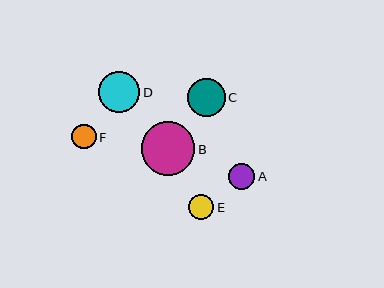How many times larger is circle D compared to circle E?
Circle D is approximately 1.7 times the size of circle E.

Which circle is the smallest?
Circle F is the smallest with a size of approximately 24 pixels.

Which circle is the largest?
Circle B is the largest with a size of approximately 53 pixels.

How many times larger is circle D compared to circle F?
Circle D is approximately 1.7 times the size of circle F.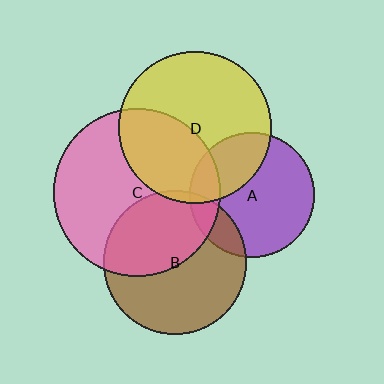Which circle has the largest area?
Circle C (pink).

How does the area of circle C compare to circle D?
Approximately 1.2 times.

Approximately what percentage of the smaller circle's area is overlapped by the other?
Approximately 45%.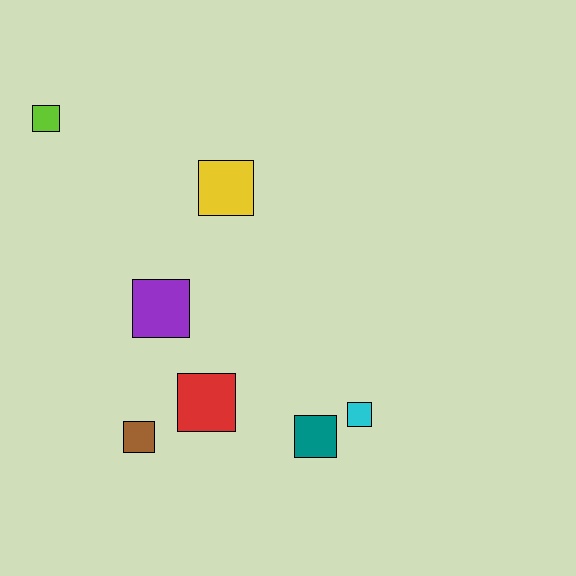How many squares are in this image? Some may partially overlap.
There are 7 squares.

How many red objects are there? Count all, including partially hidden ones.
There is 1 red object.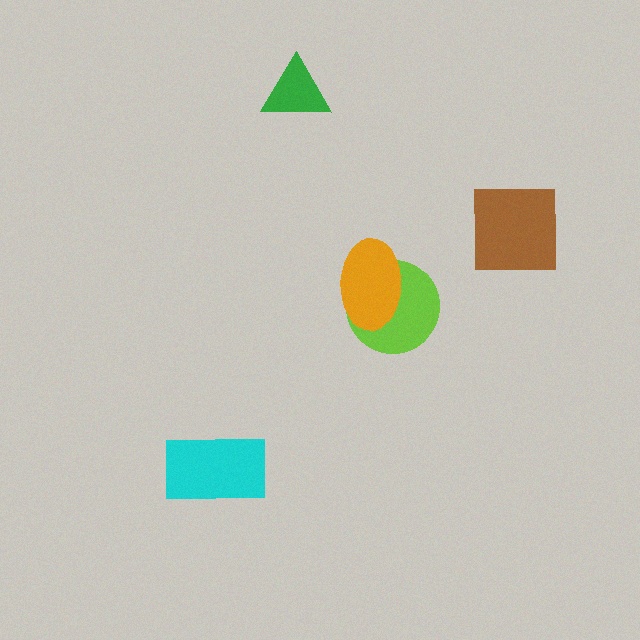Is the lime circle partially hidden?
Yes, it is partially covered by another shape.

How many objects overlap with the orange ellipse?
1 object overlaps with the orange ellipse.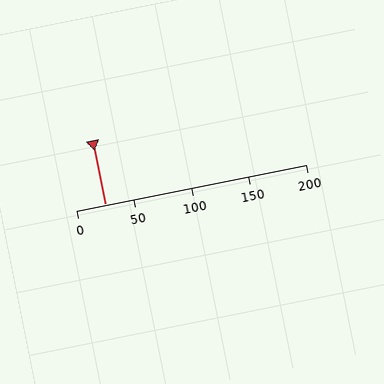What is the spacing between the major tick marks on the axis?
The major ticks are spaced 50 apart.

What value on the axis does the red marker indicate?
The marker indicates approximately 25.